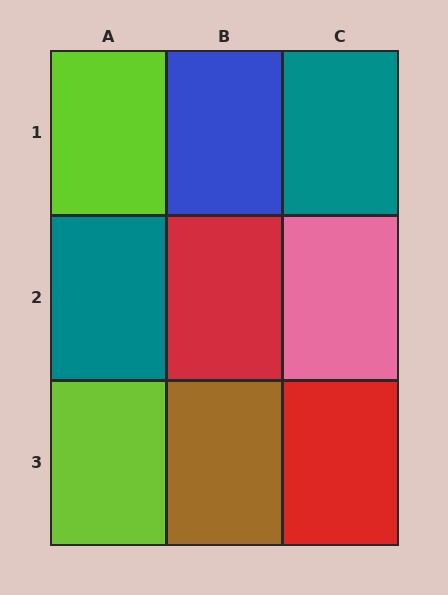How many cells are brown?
1 cell is brown.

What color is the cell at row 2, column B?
Red.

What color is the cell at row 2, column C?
Pink.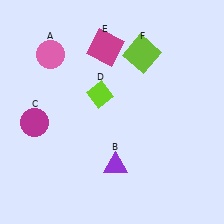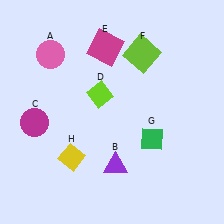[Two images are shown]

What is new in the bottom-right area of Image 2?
A green diamond (G) was added in the bottom-right area of Image 2.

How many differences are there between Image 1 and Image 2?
There are 2 differences between the two images.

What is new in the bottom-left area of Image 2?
A yellow diamond (H) was added in the bottom-left area of Image 2.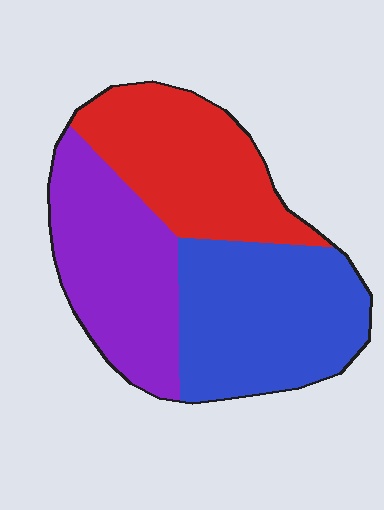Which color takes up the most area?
Blue, at roughly 35%.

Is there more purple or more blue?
Blue.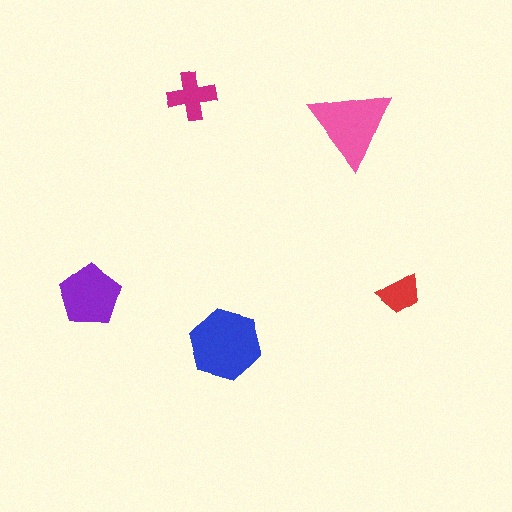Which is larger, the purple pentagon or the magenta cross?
The purple pentagon.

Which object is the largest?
The blue hexagon.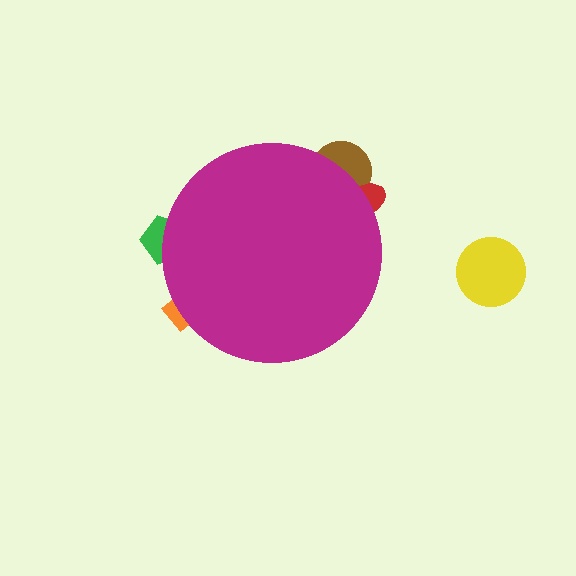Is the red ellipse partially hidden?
Yes, the red ellipse is partially hidden behind the magenta circle.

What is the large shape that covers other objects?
A magenta circle.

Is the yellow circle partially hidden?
No, the yellow circle is fully visible.